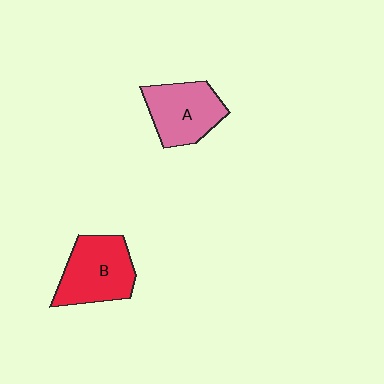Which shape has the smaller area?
Shape A (pink).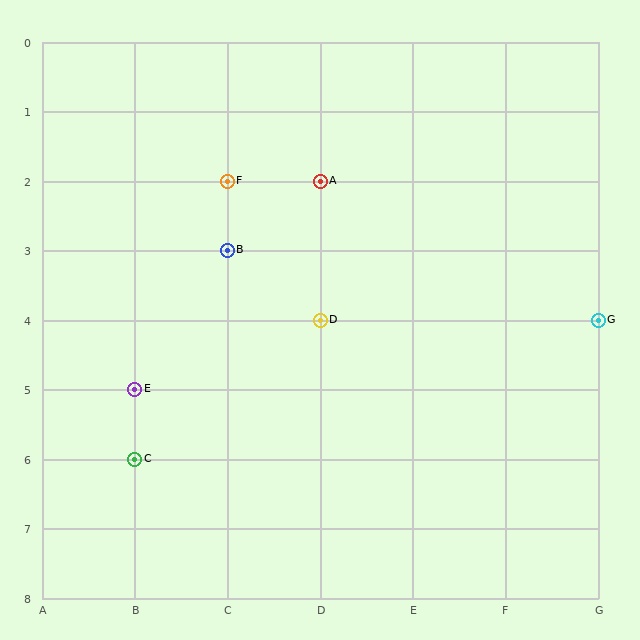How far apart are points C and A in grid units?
Points C and A are 2 columns and 4 rows apart (about 4.5 grid units diagonally).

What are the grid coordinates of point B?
Point B is at grid coordinates (C, 3).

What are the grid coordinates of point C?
Point C is at grid coordinates (B, 6).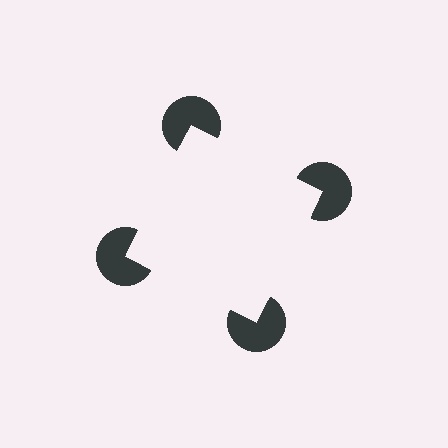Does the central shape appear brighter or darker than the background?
It typically appears slightly brighter than the background, even though no actual brightness change is drawn.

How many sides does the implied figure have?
4 sides.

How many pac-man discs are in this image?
There are 4 — one at each vertex of the illusory square.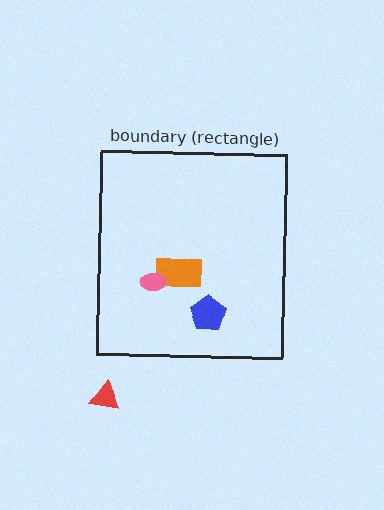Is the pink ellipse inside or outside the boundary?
Inside.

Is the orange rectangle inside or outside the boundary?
Inside.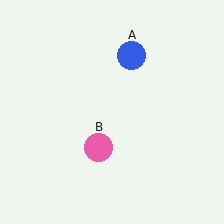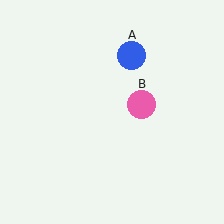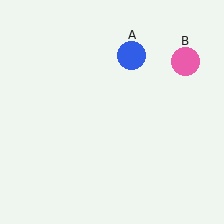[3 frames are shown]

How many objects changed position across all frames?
1 object changed position: pink circle (object B).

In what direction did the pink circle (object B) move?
The pink circle (object B) moved up and to the right.